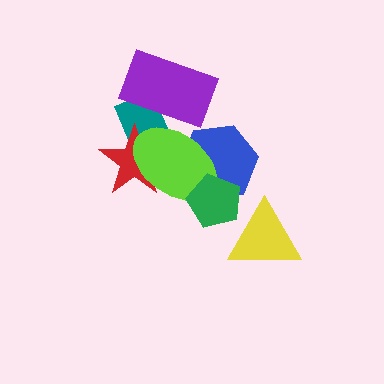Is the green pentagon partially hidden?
No, no other shape covers it.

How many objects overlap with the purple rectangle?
2 objects overlap with the purple rectangle.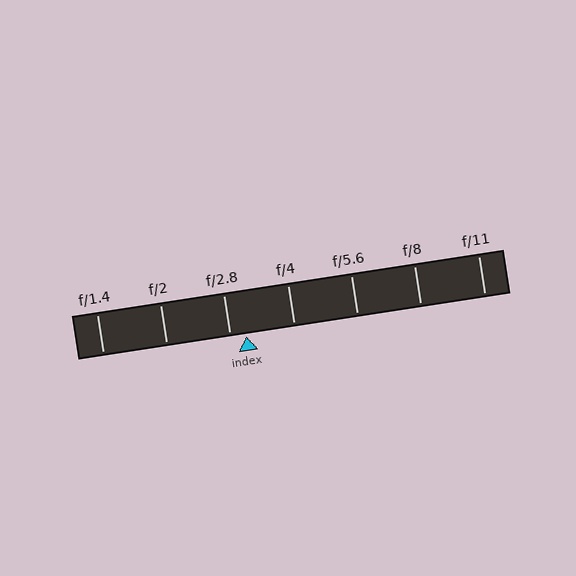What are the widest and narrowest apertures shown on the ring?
The widest aperture shown is f/1.4 and the narrowest is f/11.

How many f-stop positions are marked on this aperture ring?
There are 7 f-stop positions marked.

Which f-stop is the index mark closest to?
The index mark is closest to f/2.8.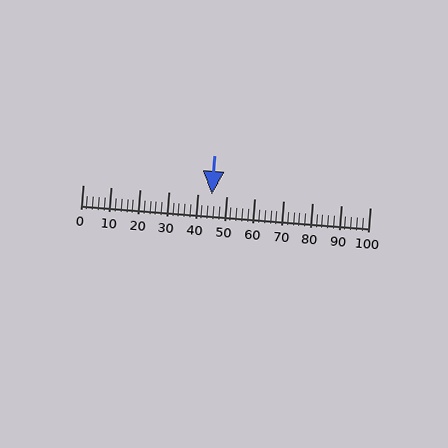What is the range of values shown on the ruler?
The ruler shows values from 0 to 100.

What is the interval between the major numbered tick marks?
The major tick marks are spaced 10 units apart.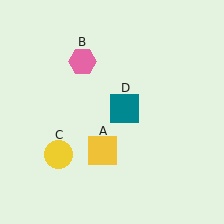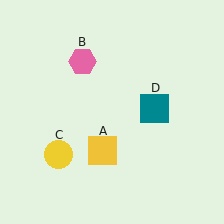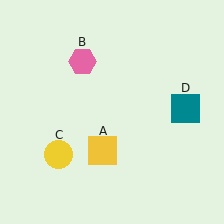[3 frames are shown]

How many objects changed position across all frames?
1 object changed position: teal square (object D).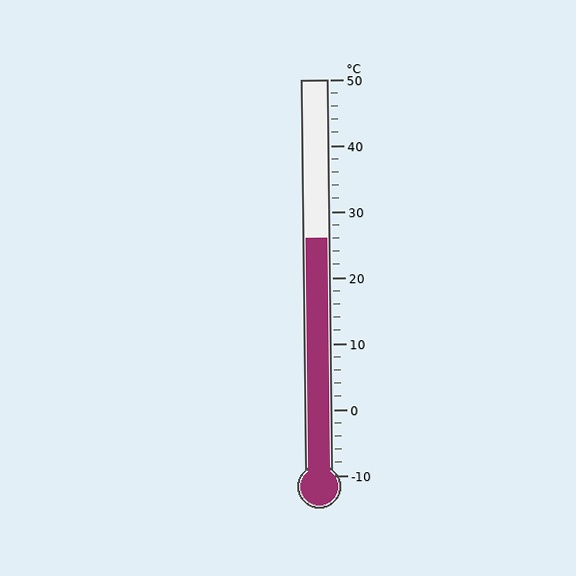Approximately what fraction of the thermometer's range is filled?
The thermometer is filled to approximately 60% of its range.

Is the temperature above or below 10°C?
The temperature is above 10°C.